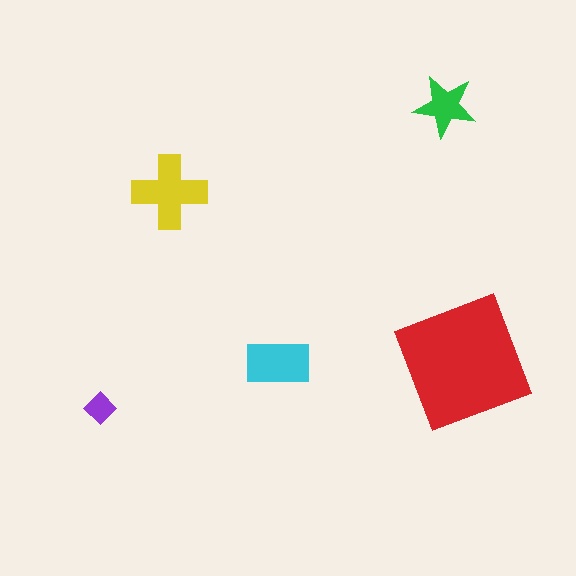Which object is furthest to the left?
The purple diamond is leftmost.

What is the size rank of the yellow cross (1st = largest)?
2nd.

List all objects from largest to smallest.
The red square, the yellow cross, the cyan rectangle, the green star, the purple diamond.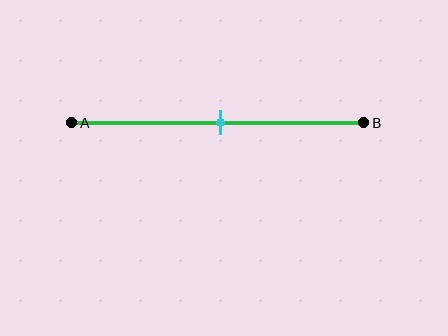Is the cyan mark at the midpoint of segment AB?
Yes, the mark is approximately at the midpoint.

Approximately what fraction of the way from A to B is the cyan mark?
The cyan mark is approximately 50% of the way from A to B.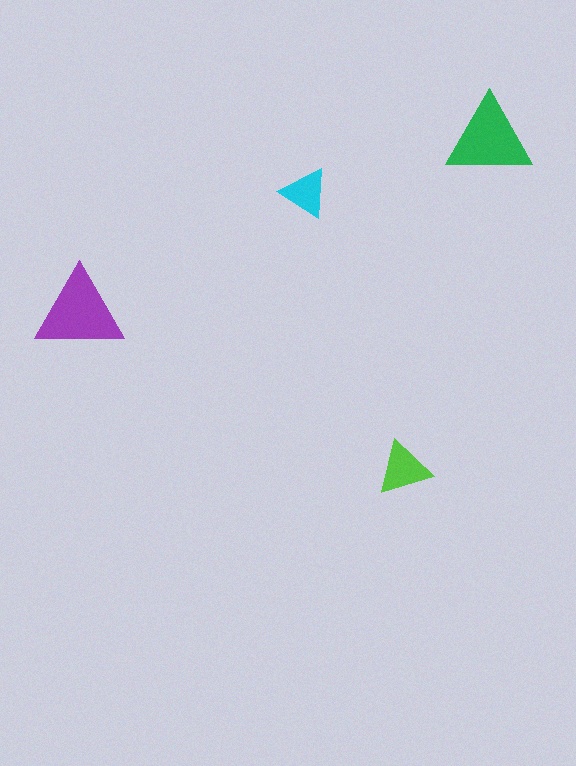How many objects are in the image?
There are 4 objects in the image.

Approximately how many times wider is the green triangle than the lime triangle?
About 1.5 times wider.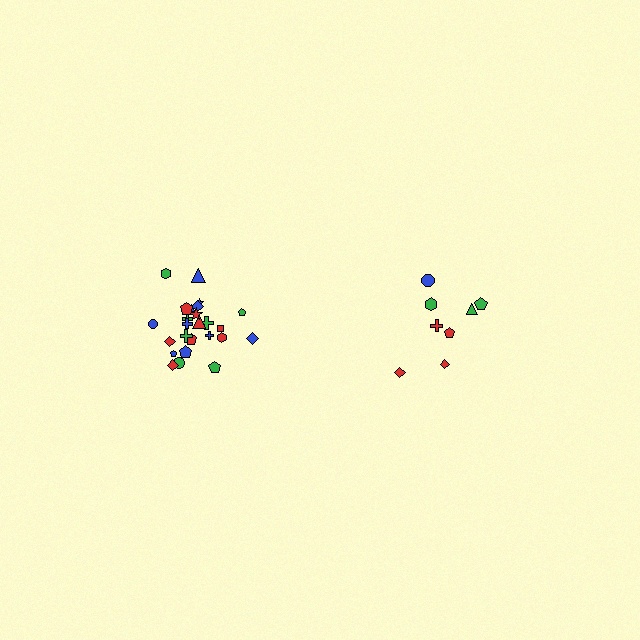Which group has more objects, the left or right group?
The left group.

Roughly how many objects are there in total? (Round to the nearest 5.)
Roughly 35 objects in total.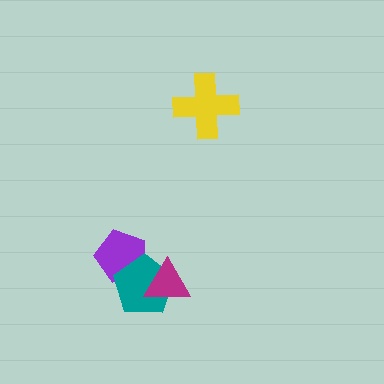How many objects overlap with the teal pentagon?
2 objects overlap with the teal pentagon.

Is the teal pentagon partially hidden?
Yes, it is partially covered by another shape.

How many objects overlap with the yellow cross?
0 objects overlap with the yellow cross.